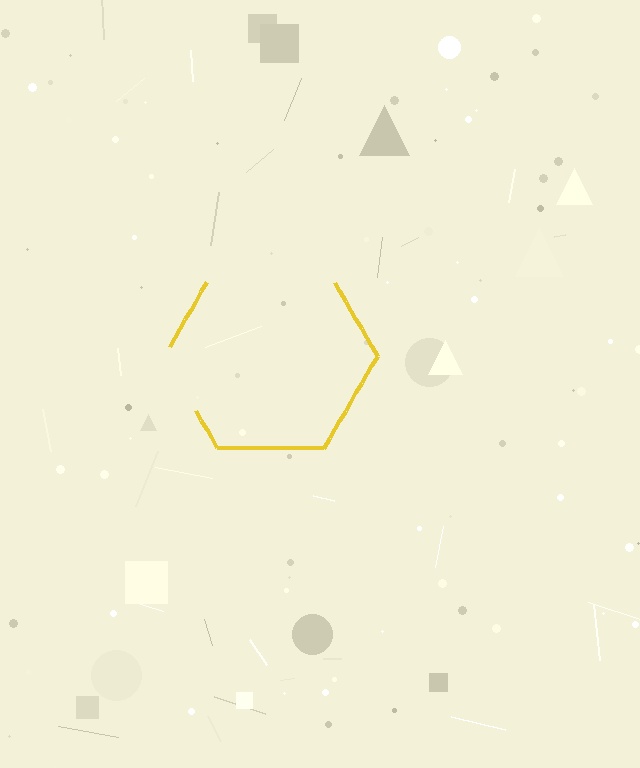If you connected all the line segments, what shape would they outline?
They would outline a hexagon.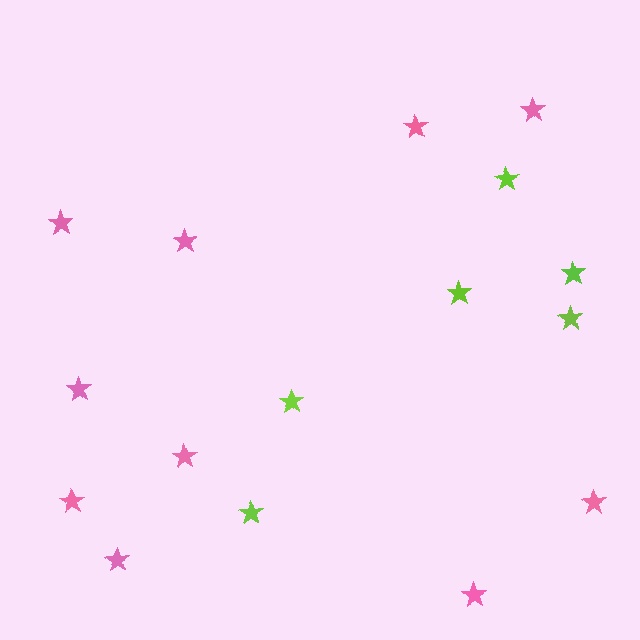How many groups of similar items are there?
There are 2 groups: one group of pink stars (10) and one group of lime stars (6).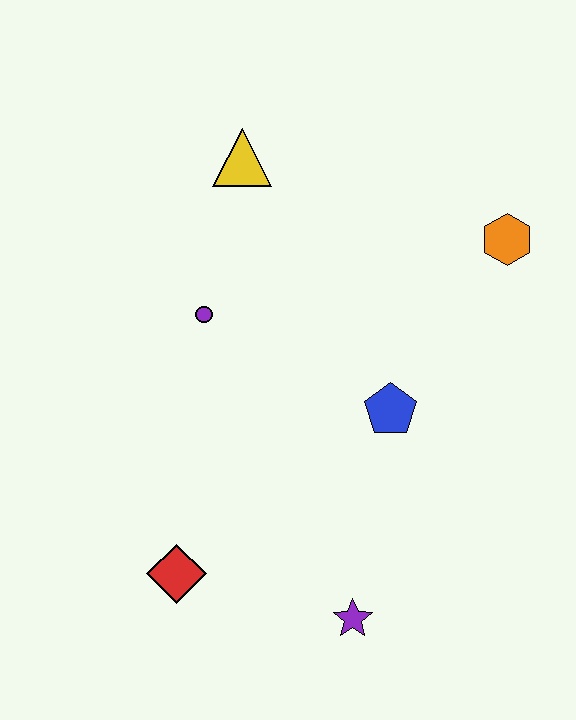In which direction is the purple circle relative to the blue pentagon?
The purple circle is to the left of the blue pentagon.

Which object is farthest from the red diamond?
The orange hexagon is farthest from the red diamond.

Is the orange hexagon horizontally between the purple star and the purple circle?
No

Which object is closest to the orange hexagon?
The blue pentagon is closest to the orange hexagon.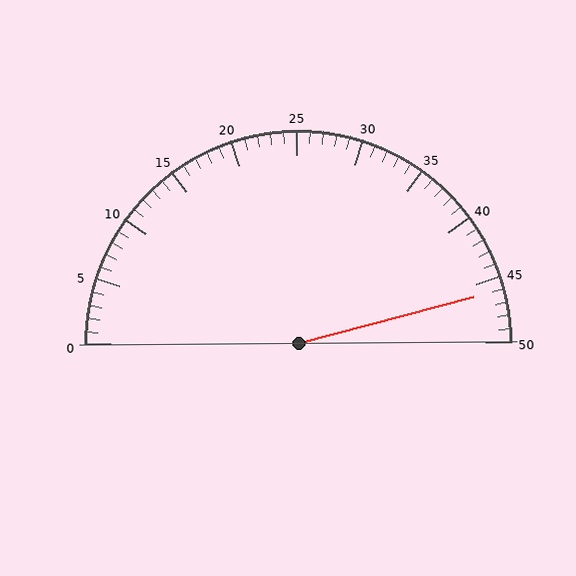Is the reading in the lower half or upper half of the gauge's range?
The reading is in the upper half of the range (0 to 50).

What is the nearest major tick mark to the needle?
The nearest major tick mark is 45.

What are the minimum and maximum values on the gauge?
The gauge ranges from 0 to 50.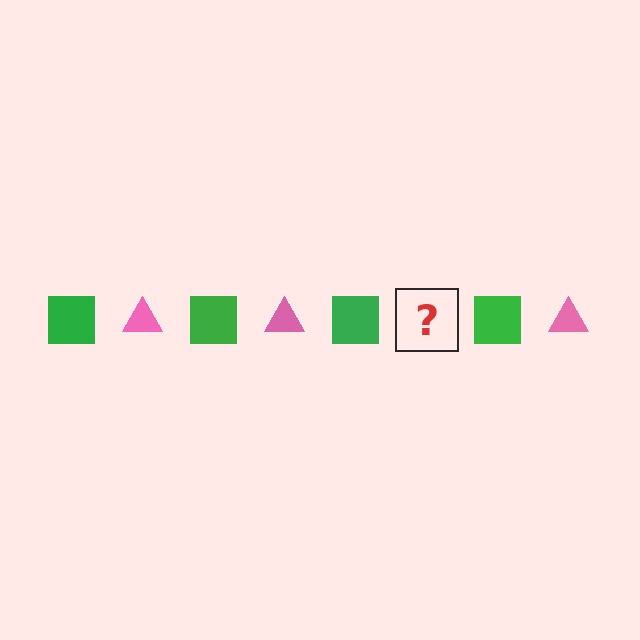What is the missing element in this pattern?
The missing element is a pink triangle.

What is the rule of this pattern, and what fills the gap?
The rule is that the pattern alternates between green square and pink triangle. The gap should be filled with a pink triangle.